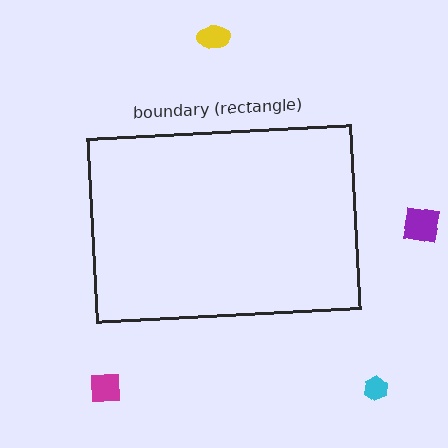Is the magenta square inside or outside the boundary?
Outside.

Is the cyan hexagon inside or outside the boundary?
Outside.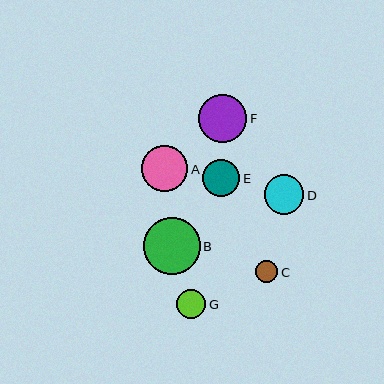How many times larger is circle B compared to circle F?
Circle B is approximately 1.2 times the size of circle F.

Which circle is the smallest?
Circle C is the smallest with a size of approximately 22 pixels.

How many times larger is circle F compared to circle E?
Circle F is approximately 1.3 times the size of circle E.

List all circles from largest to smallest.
From largest to smallest: B, F, A, D, E, G, C.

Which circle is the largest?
Circle B is the largest with a size of approximately 57 pixels.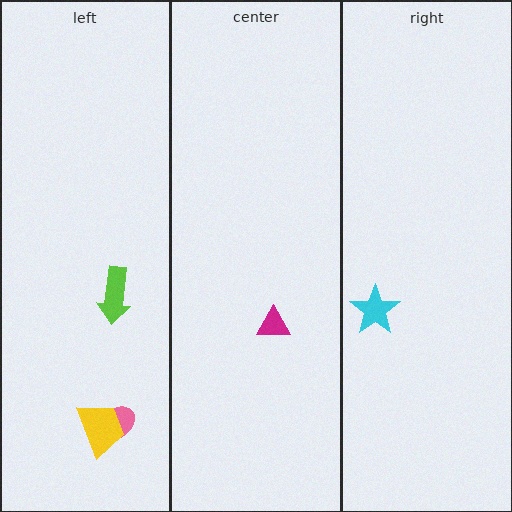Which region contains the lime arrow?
The left region.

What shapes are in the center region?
The magenta triangle.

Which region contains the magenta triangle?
The center region.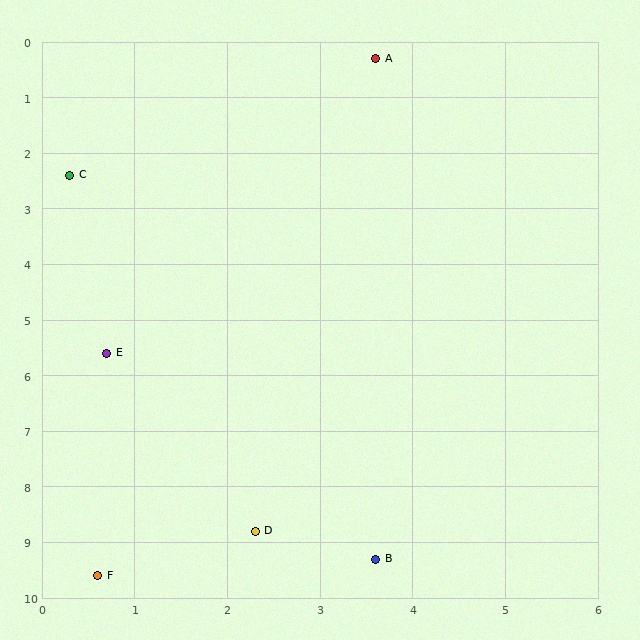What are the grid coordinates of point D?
Point D is at approximately (2.3, 8.8).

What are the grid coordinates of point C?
Point C is at approximately (0.3, 2.4).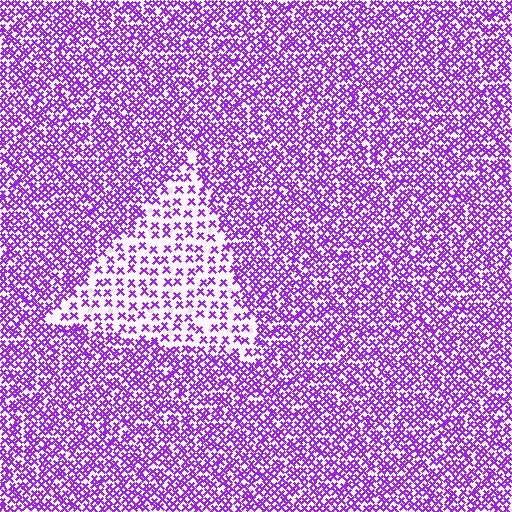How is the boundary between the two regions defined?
The boundary is defined by a change in element density (approximately 2.3x ratio). All elements are the same color, size, and shape.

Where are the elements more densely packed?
The elements are more densely packed outside the triangle boundary.